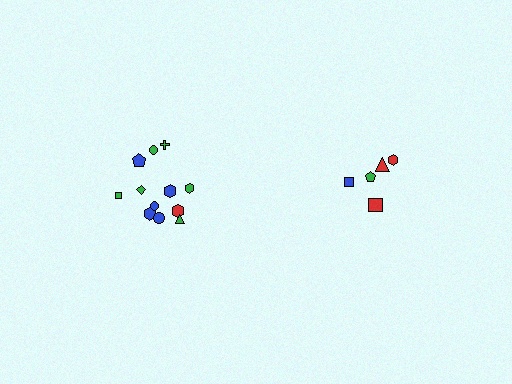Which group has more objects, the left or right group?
The left group.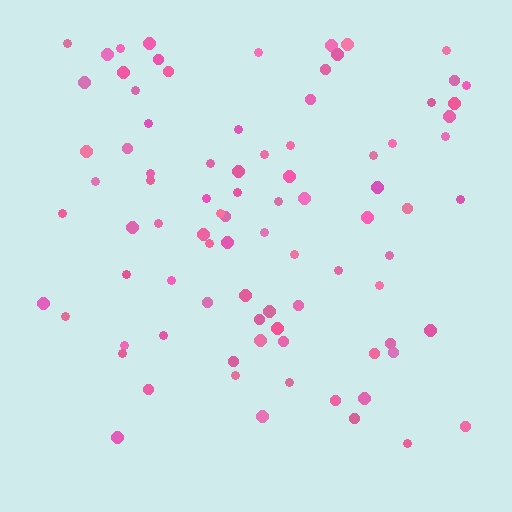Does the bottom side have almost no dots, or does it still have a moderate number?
Still a moderate number, just noticeably fewer than the top.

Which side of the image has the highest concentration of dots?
The top.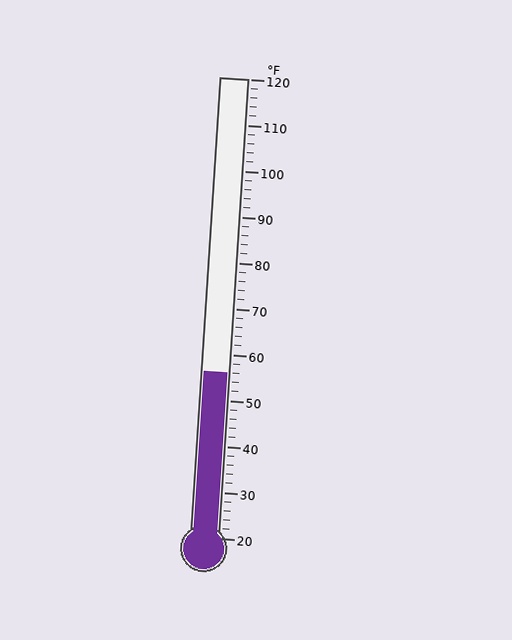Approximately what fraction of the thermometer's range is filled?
The thermometer is filled to approximately 35% of its range.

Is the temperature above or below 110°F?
The temperature is below 110°F.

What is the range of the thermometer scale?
The thermometer scale ranges from 20°F to 120°F.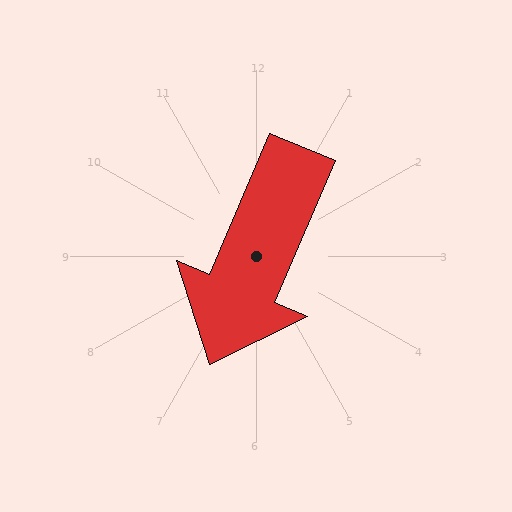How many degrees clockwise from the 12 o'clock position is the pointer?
Approximately 203 degrees.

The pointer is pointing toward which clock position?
Roughly 7 o'clock.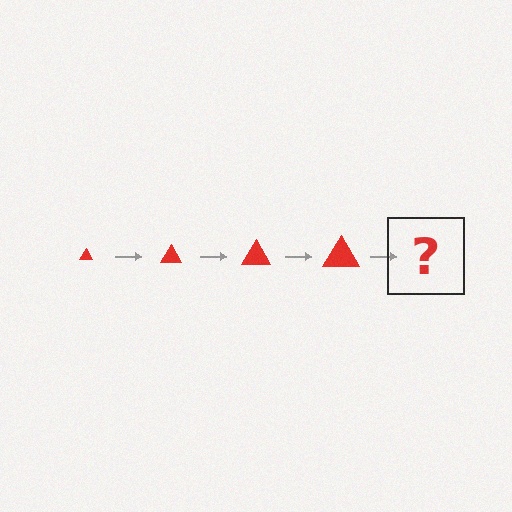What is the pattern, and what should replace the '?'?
The pattern is that the triangle gets progressively larger each step. The '?' should be a red triangle, larger than the previous one.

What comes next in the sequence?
The next element should be a red triangle, larger than the previous one.